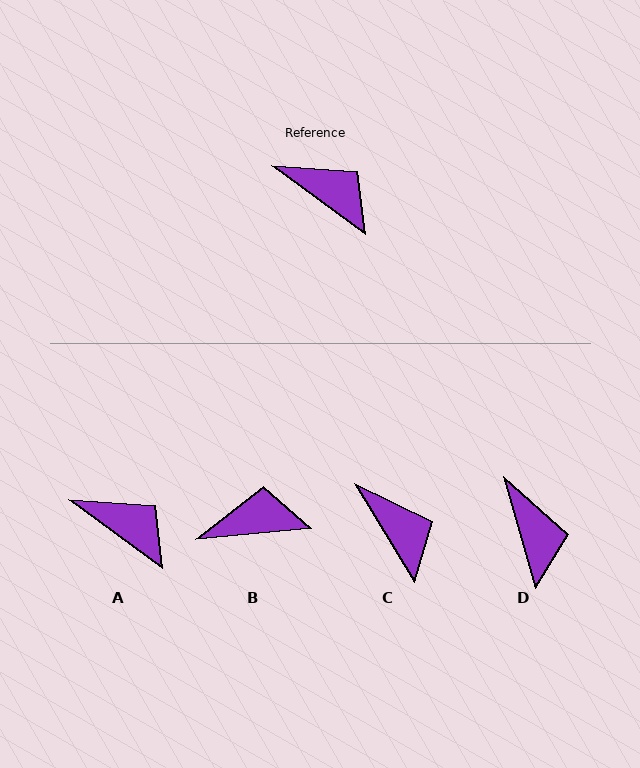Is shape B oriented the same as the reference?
No, it is off by about 42 degrees.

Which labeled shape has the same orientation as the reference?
A.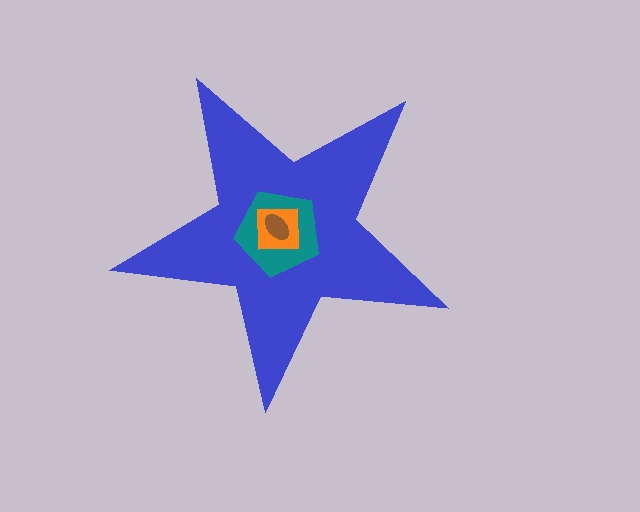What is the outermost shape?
The blue star.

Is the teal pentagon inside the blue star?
Yes.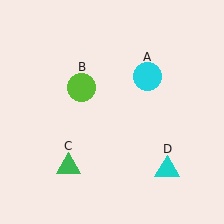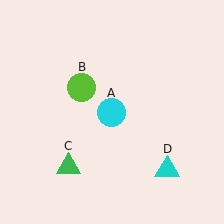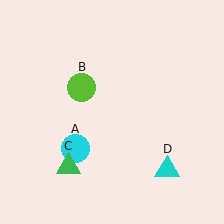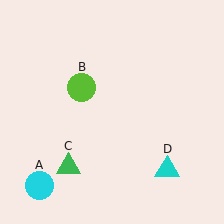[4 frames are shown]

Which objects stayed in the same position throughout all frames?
Lime circle (object B) and green triangle (object C) and cyan triangle (object D) remained stationary.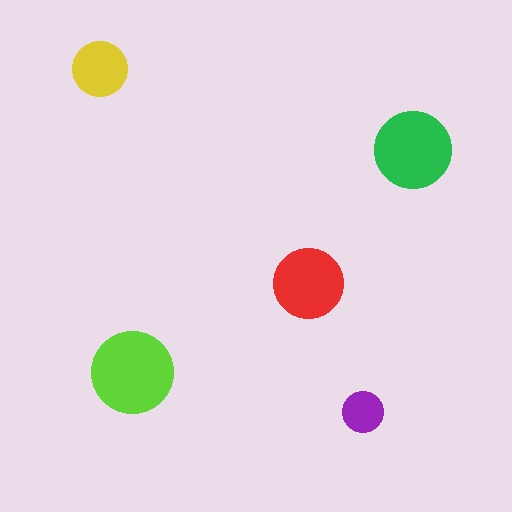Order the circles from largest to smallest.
the lime one, the green one, the red one, the yellow one, the purple one.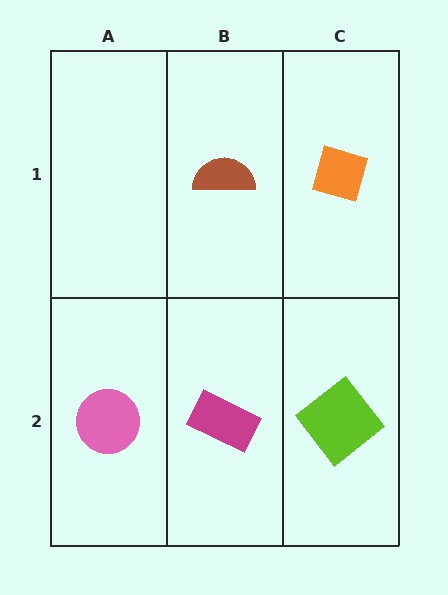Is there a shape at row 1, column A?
No, that cell is empty.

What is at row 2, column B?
A magenta rectangle.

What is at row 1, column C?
An orange diamond.